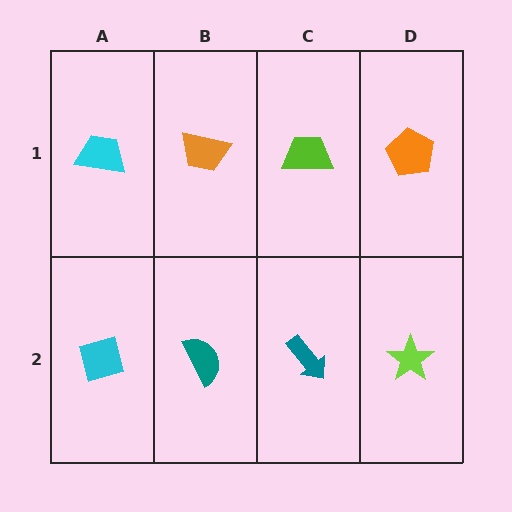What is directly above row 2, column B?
An orange trapezoid.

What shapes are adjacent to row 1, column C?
A teal arrow (row 2, column C), an orange trapezoid (row 1, column B), an orange pentagon (row 1, column D).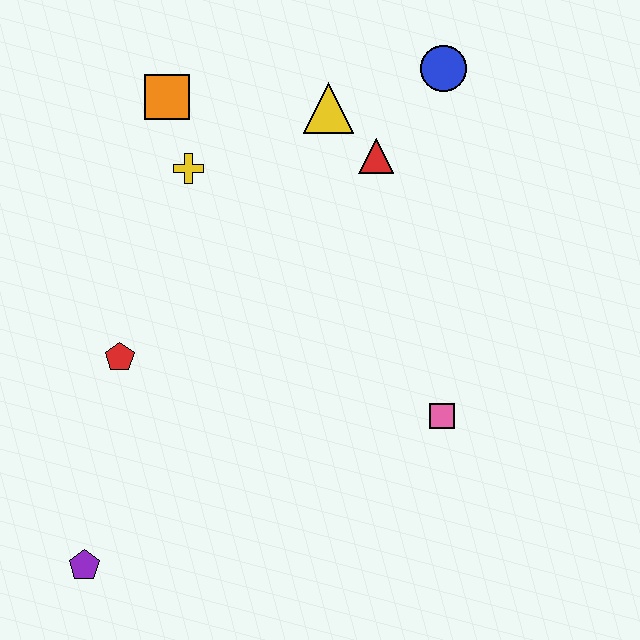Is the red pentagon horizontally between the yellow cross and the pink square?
No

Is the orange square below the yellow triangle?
No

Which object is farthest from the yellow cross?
The purple pentagon is farthest from the yellow cross.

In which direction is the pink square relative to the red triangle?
The pink square is below the red triangle.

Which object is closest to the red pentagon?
The yellow cross is closest to the red pentagon.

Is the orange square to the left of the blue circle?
Yes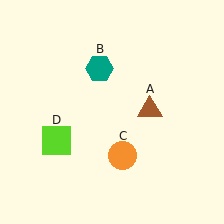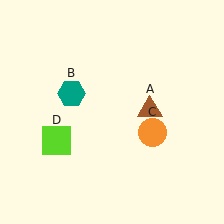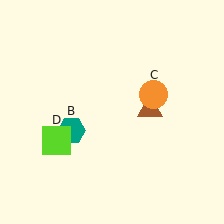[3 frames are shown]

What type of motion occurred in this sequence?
The teal hexagon (object B), orange circle (object C) rotated counterclockwise around the center of the scene.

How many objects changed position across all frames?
2 objects changed position: teal hexagon (object B), orange circle (object C).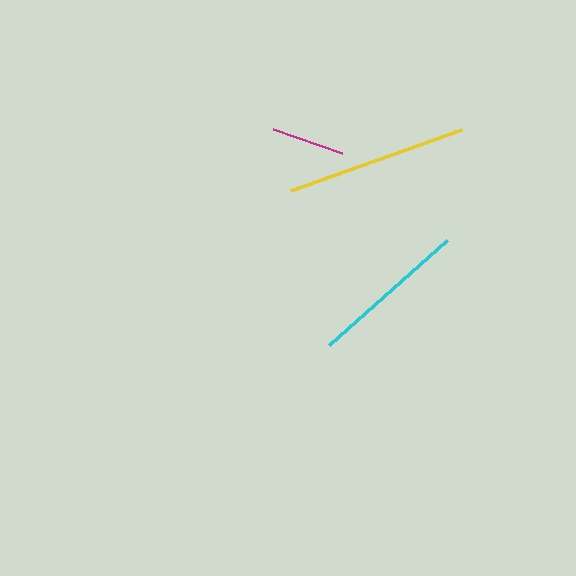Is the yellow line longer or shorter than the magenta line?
The yellow line is longer than the magenta line.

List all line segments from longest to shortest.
From longest to shortest: yellow, cyan, magenta.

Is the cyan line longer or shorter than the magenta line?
The cyan line is longer than the magenta line.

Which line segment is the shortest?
The magenta line is the shortest at approximately 73 pixels.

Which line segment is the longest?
The yellow line is the longest at approximately 182 pixels.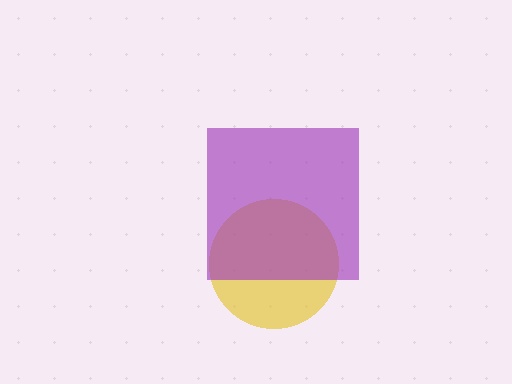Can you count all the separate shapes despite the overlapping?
Yes, there are 2 separate shapes.